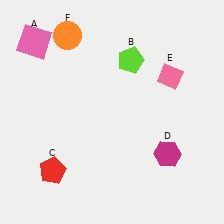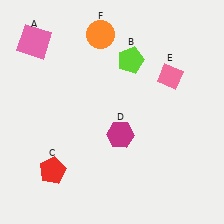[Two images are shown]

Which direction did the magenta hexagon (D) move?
The magenta hexagon (D) moved left.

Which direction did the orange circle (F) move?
The orange circle (F) moved right.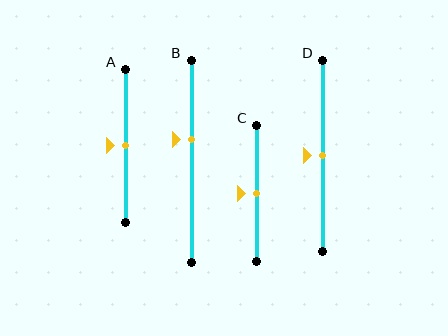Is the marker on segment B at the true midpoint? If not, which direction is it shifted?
No, the marker on segment B is shifted upward by about 11% of the segment length.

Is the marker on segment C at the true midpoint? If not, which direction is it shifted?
Yes, the marker on segment C is at the true midpoint.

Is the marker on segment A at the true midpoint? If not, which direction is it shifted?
Yes, the marker on segment A is at the true midpoint.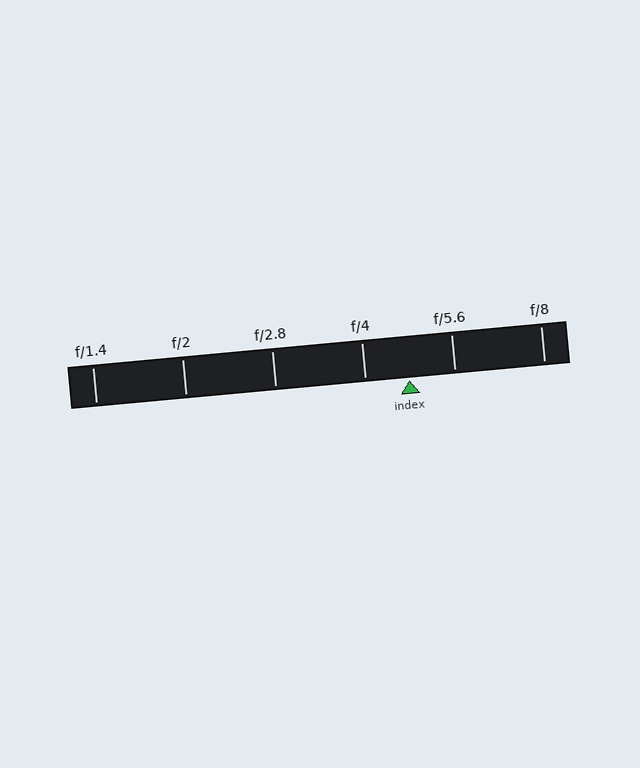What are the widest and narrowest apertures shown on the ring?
The widest aperture shown is f/1.4 and the narrowest is f/8.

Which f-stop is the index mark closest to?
The index mark is closest to f/4.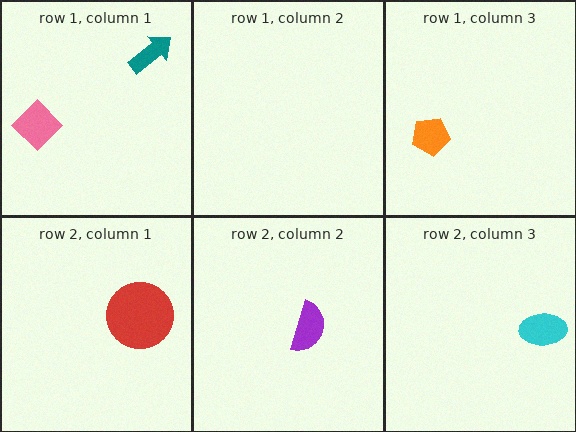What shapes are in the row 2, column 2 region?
The purple semicircle.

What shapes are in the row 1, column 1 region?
The pink diamond, the teal arrow.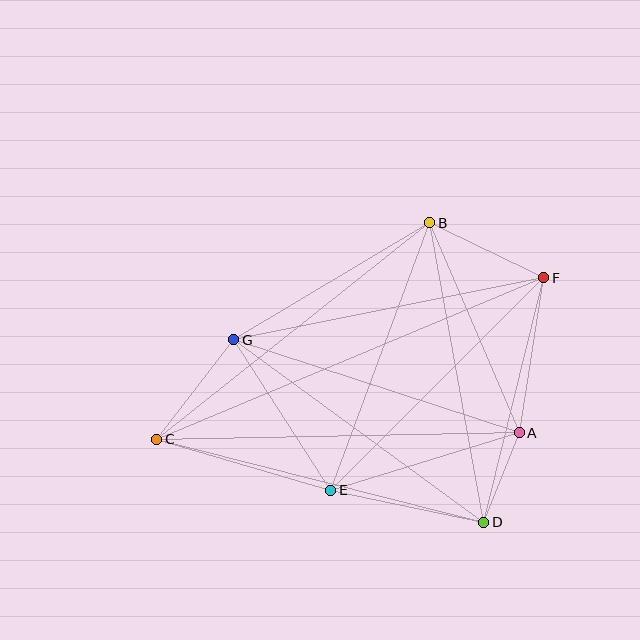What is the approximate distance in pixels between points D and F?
The distance between D and F is approximately 252 pixels.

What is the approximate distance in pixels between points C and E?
The distance between C and E is approximately 181 pixels.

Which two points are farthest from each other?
Points C and F are farthest from each other.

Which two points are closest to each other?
Points A and D are closest to each other.